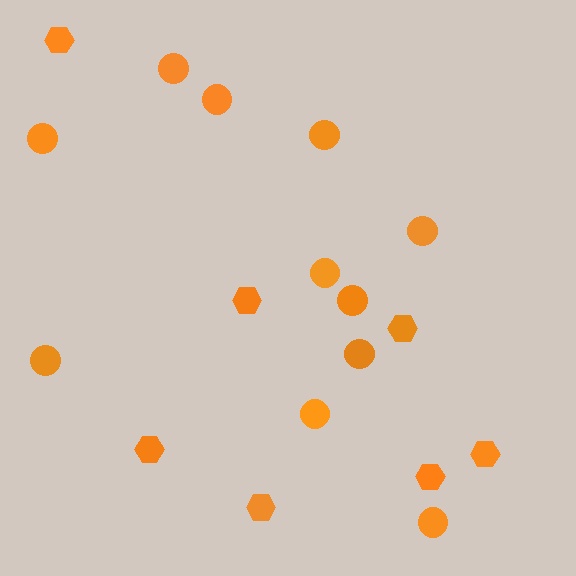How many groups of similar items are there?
There are 2 groups: one group of hexagons (7) and one group of circles (11).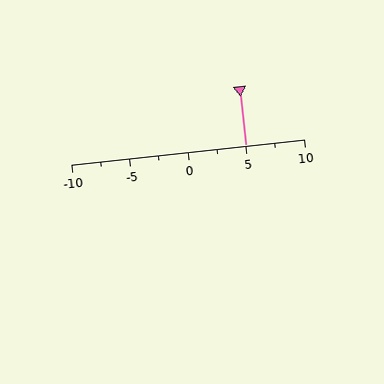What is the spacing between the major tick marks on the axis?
The major ticks are spaced 5 apart.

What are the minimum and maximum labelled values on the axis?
The axis runs from -10 to 10.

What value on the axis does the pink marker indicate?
The marker indicates approximately 5.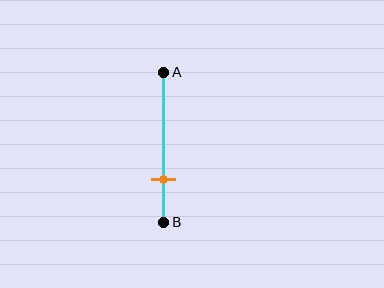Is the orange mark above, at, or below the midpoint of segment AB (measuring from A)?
The orange mark is below the midpoint of segment AB.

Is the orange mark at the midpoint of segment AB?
No, the mark is at about 70% from A, not at the 50% midpoint.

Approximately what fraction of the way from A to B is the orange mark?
The orange mark is approximately 70% of the way from A to B.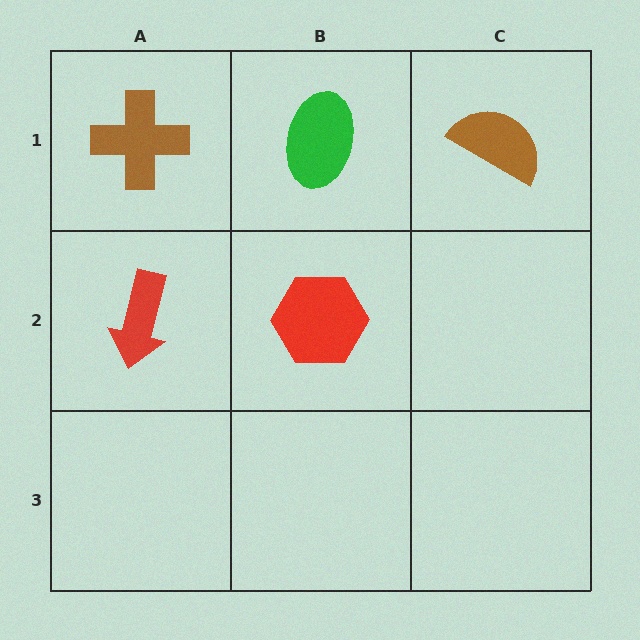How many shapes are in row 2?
2 shapes.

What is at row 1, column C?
A brown semicircle.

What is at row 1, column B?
A green ellipse.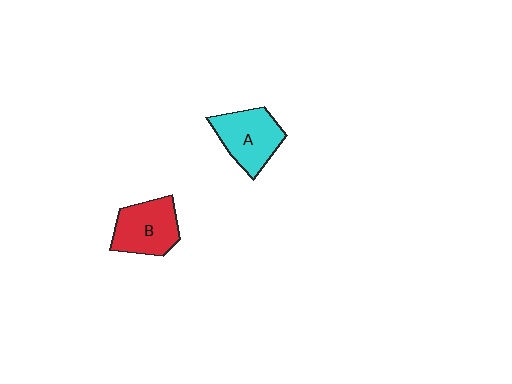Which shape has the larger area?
Shape A (cyan).